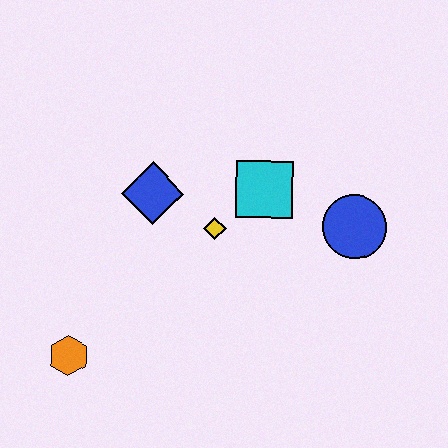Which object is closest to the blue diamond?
The yellow diamond is closest to the blue diamond.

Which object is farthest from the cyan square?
The orange hexagon is farthest from the cyan square.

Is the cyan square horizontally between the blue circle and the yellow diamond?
Yes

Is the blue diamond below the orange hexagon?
No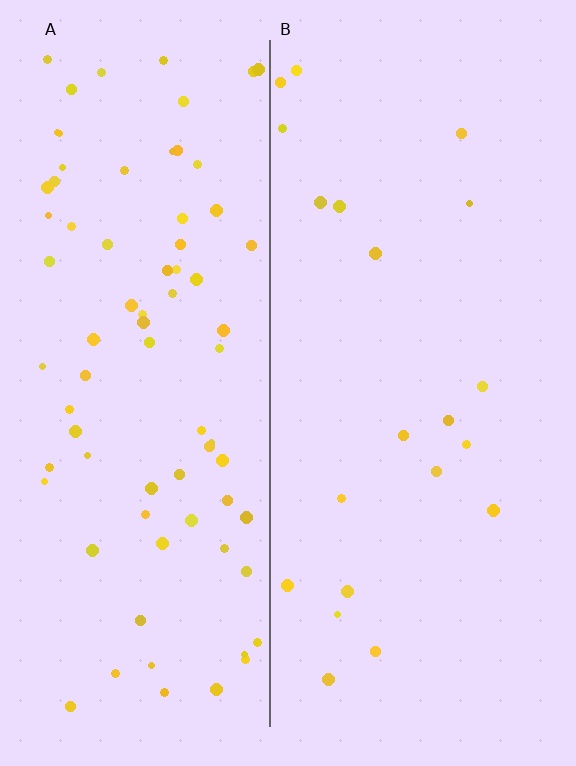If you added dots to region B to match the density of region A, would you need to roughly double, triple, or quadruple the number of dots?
Approximately quadruple.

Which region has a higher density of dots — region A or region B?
A (the left).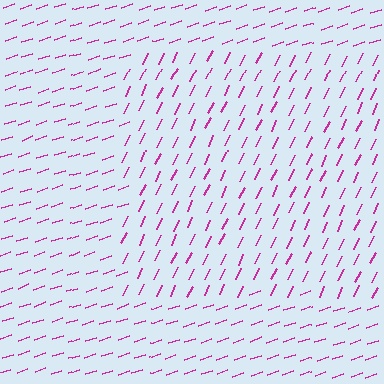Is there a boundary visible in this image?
Yes, there is a texture boundary formed by a change in line orientation.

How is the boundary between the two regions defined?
The boundary is defined purely by a change in line orientation (approximately 45 degrees difference). All lines are the same color and thickness.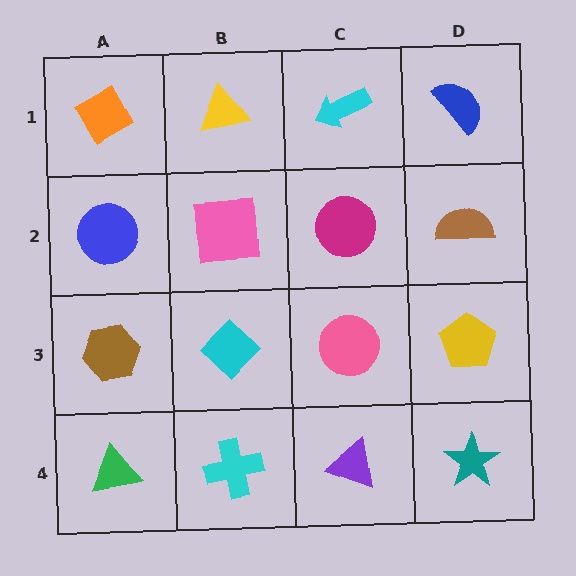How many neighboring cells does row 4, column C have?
3.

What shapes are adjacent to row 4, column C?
A pink circle (row 3, column C), a cyan cross (row 4, column B), a teal star (row 4, column D).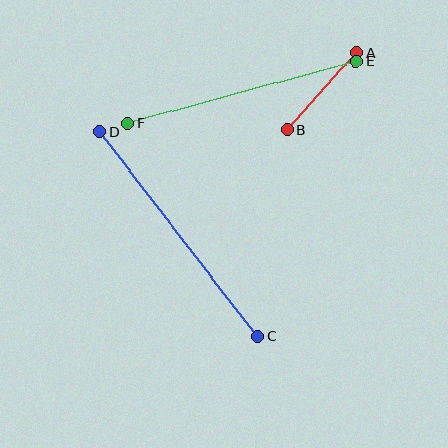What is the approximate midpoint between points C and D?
The midpoint is at approximately (179, 234) pixels.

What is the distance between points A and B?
The distance is approximately 103 pixels.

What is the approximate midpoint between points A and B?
The midpoint is at approximately (322, 91) pixels.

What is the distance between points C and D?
The distance is approximately 259 pixels.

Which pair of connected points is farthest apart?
Points C and D are farthest apart.